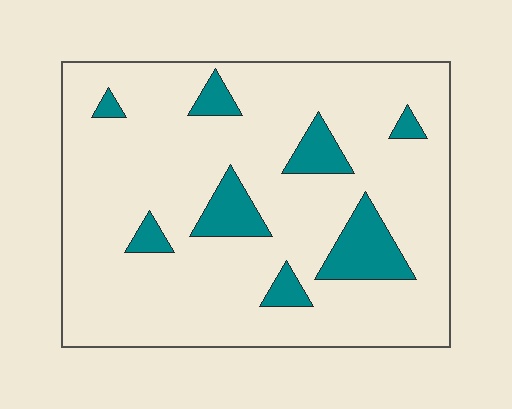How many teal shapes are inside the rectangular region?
8.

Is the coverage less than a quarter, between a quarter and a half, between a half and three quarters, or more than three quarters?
Less than a quarter.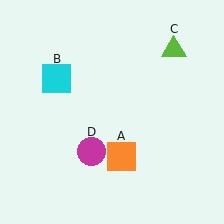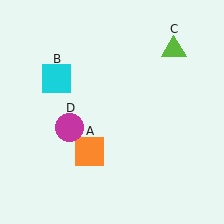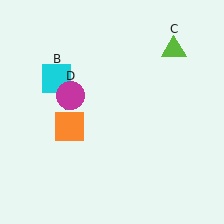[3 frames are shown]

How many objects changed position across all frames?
2 objects changed position: orange square (object A), magenta circle (object D).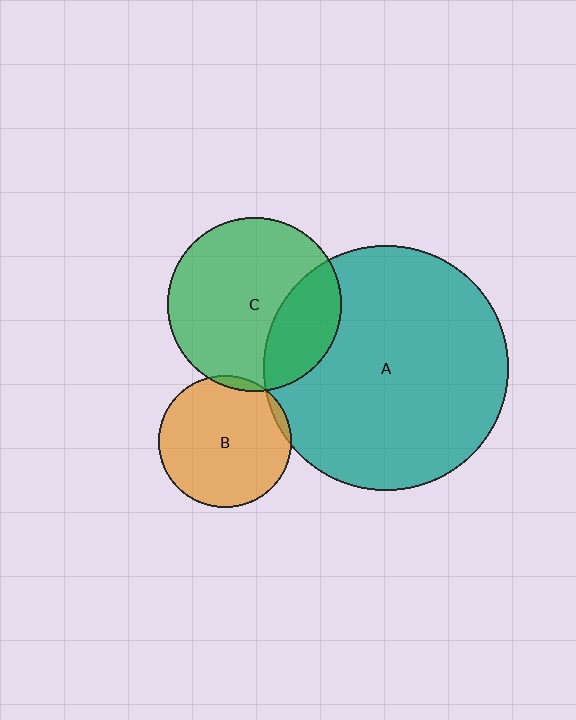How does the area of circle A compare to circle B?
Approximately 3.4 times.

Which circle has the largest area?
Circle A (teal).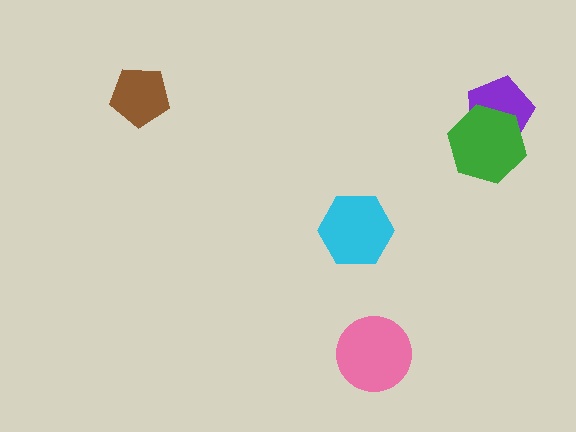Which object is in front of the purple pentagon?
The green hexagon is in front of the purple pentagon.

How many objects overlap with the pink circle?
0 objects overlap with the pink circle.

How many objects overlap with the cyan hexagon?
0 objects overlap with the cyan hexagon.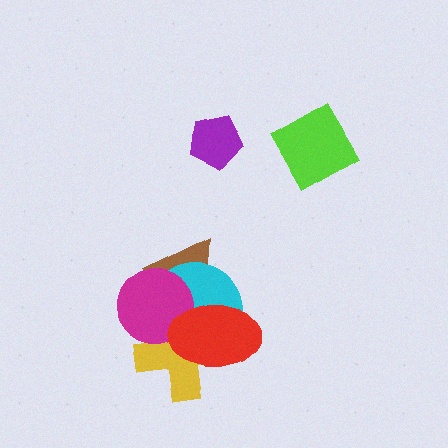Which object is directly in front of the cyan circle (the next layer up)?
The yellow cross is directly in front of the cyan circle.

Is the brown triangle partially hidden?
Yes, it is partially covered by another shape.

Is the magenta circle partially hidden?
Yes, it is partially covered by another shape.